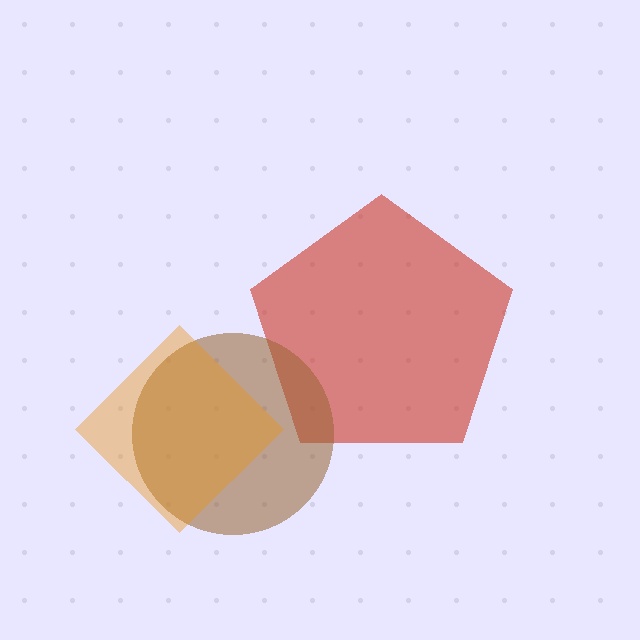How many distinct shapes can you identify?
There are 3 distinct shapes: a red pentagon, a brown circle, an orange diamond.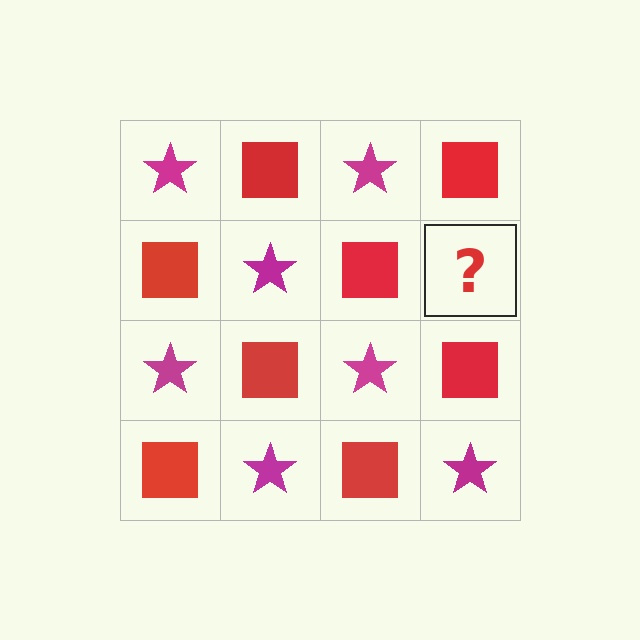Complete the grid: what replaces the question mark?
The question mark should be replaced with a magenta star.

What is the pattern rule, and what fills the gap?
The rule is that it alternates magenta star and red square in a checkerboard pattern. The gap should be filled with a magenta star.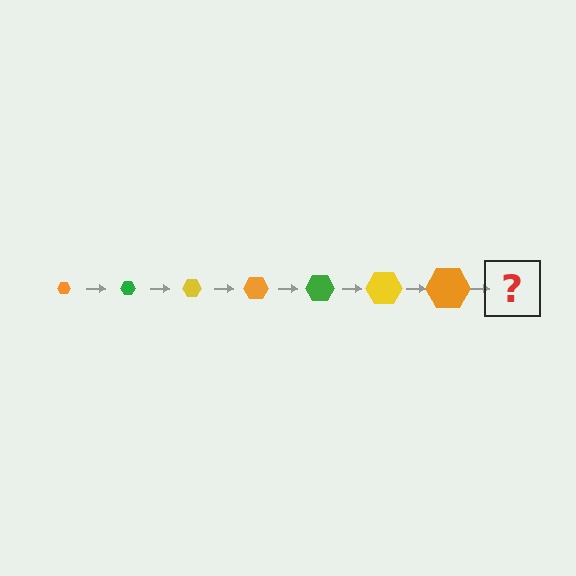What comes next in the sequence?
The next element should be a green hexagon, larger than the previous one.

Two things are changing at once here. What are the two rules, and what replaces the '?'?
The two rules are that the hexagon grows larger each step and the color cycles through orange, green, and yellow. The '?' should be a green hexagon, larger than the previous one.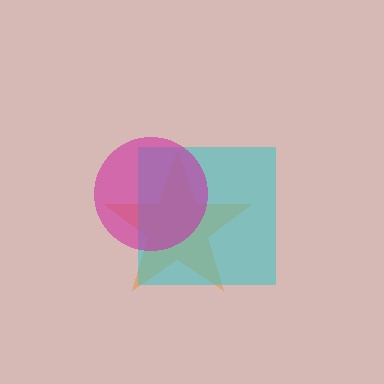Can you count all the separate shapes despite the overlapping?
Yes, there are 3 separate shapes.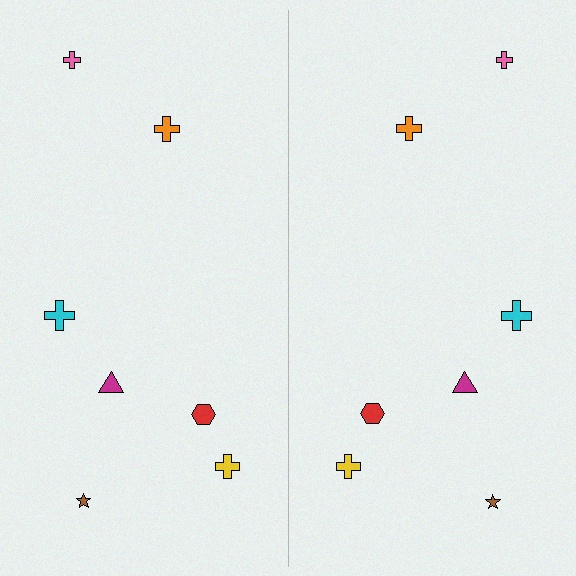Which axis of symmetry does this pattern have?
The pattern has a vertical axis of symmetry running through the center of the image.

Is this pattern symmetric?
Yes, this pattern has bilateral (reflection) symmetry.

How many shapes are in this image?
There are 14 shapes in this image.